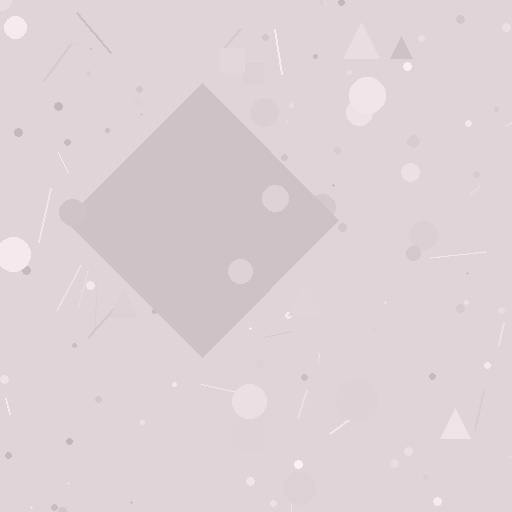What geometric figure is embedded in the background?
A diamond is embedded in the background.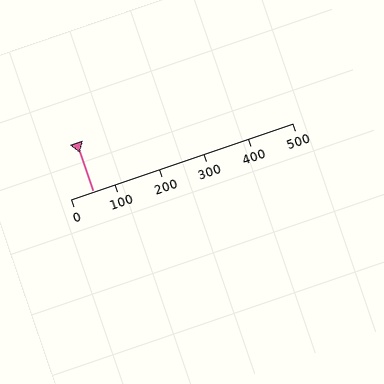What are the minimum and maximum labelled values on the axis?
The axis runs from 0 to 500.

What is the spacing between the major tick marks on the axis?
The major ticks are spaced 100 apart.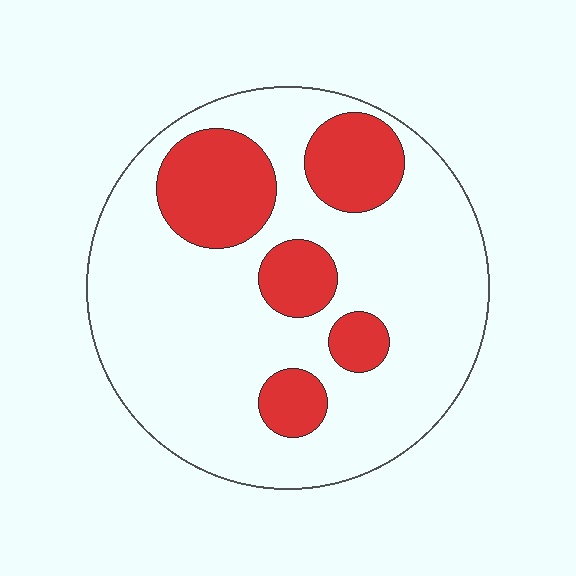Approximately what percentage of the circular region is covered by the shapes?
Approximately 25%.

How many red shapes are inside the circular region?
5.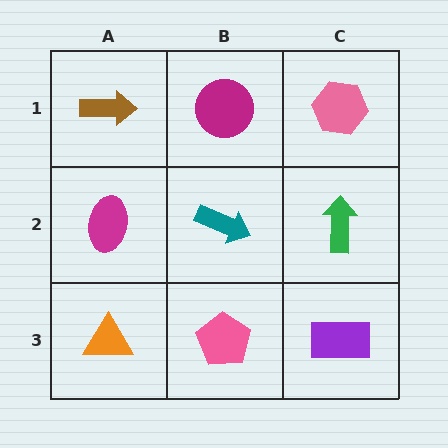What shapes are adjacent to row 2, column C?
A pink hexagon (row 1, column C), a purple rectangle (row 3, column C), a teal arrow (row 2, column B).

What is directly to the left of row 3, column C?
A pink pentagon.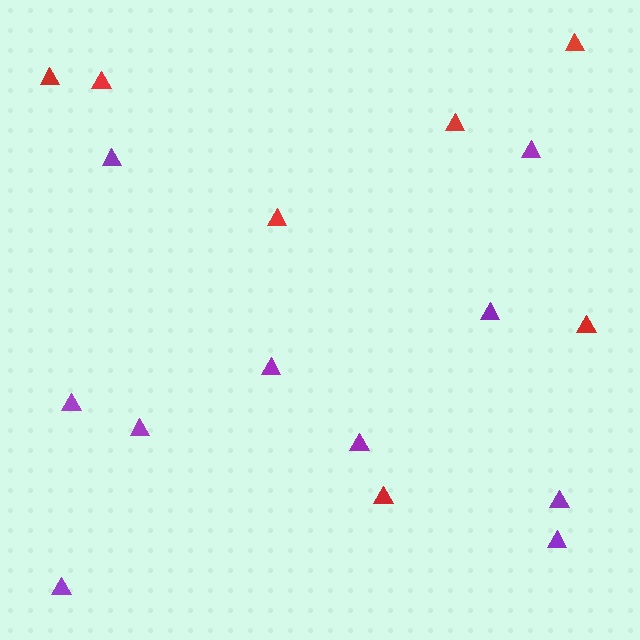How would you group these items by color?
There are 2 groups: one group of red triangles (7) and one group of purple triangles (10).